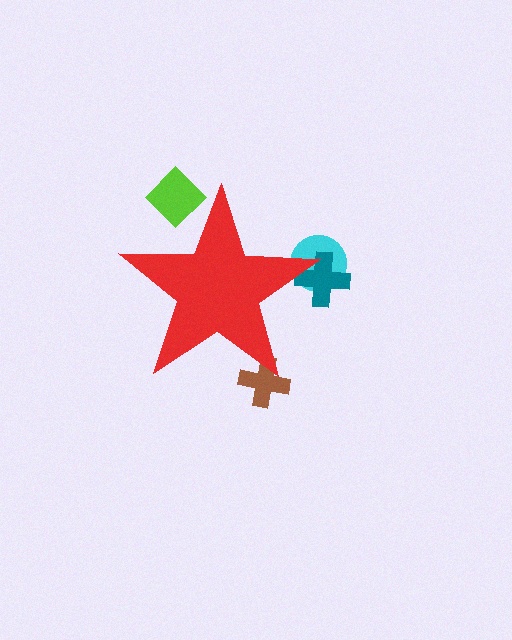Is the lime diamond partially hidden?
Yes, the lime diamond is partially hidden behind the red star.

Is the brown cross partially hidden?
Yes, the brown cross is partially hidden behind the red star.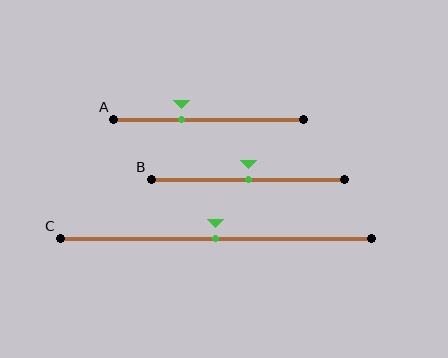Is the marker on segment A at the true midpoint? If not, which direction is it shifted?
No, the marker on segment A is shifted to the left by about 14% of the segment length.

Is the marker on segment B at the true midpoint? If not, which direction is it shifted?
Yes, the marker on segment B is at the true midpoint.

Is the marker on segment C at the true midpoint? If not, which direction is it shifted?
Yes, the marker on segment C is at the true midpoint.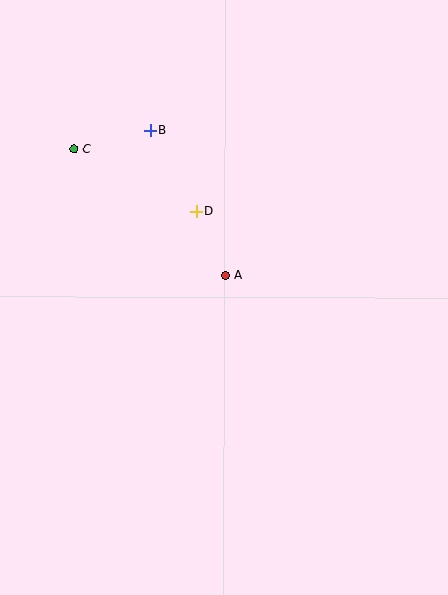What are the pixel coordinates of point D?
Point D is at (196, 211).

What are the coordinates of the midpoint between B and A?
The midpoint between B and A is at (188, 203).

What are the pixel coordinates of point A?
Point A is at (226, 275).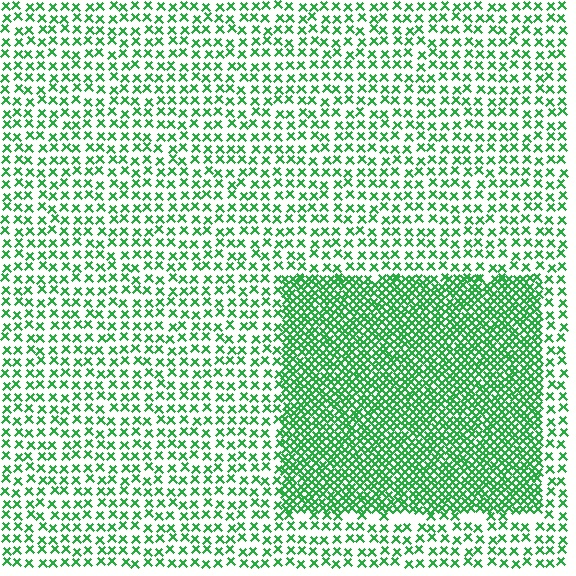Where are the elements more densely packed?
The elements are more densely packed inside the rectangle boundary.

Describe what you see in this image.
The image contains small green elements arranged at two different densities. A rectangle-shaped region is visible where the elements are more densely packed than the surrounding area.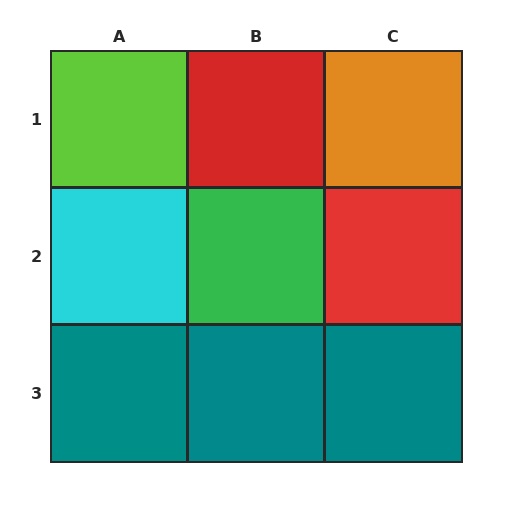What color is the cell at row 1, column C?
Orange.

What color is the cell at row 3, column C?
Teal.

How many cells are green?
1 cell is green.